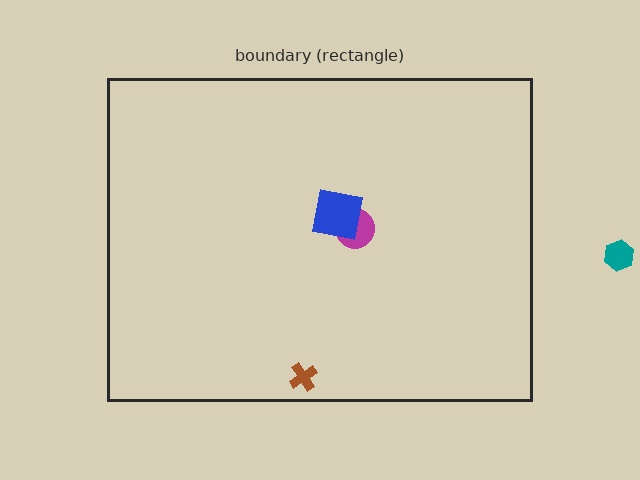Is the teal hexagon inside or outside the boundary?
Outside.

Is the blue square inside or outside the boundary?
Inside.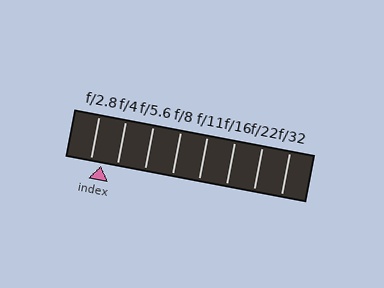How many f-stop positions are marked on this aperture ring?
There are 8 f-stop positions marked.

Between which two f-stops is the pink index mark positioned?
The index mark is between f/2.8 and f/4.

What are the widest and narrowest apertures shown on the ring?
The widest aperture shown is f/2.8 and the narrowest is f/32.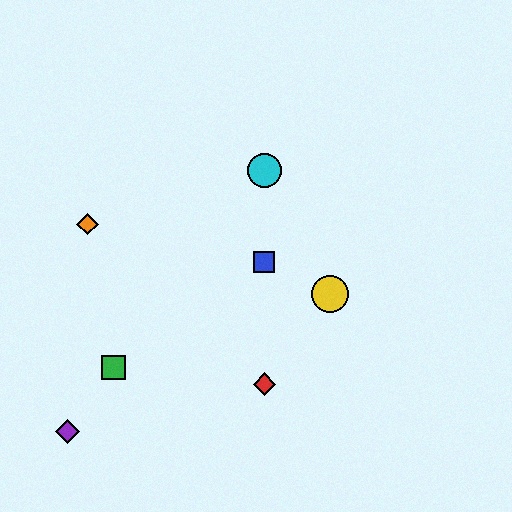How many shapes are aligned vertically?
3 shapes (the red diamond, the blue square, the cyan circle) are aligned vertically.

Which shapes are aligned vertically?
The red diamond, the blue square, the cyan circle are aligned vertically.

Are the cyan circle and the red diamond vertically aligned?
Yes, both are at x≈264.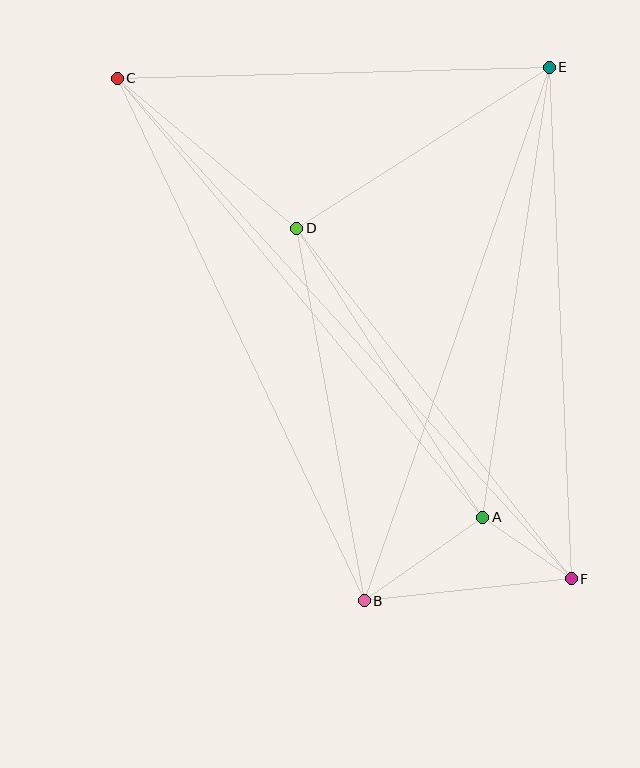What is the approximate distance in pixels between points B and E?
The distance between B and E is approximately 565 pixels.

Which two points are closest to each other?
Points A and F are closest to each other.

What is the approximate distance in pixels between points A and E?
The distance between A and E is approximately 455 pixels.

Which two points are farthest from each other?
Points C and F are farthest from each other.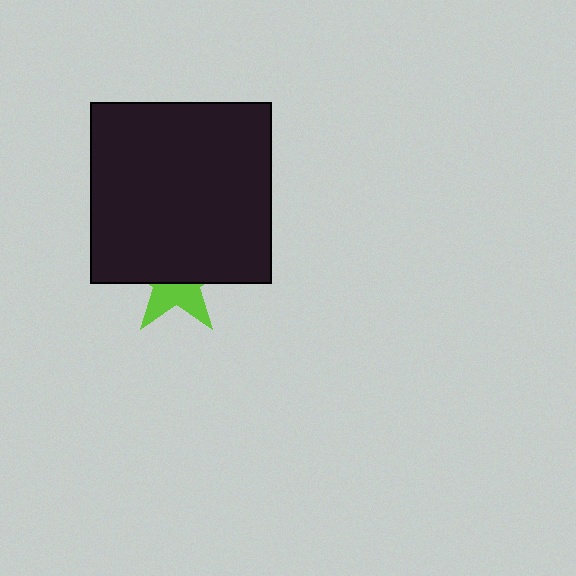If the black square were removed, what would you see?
You would see the complete lime star.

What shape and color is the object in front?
The object in front is a black square.